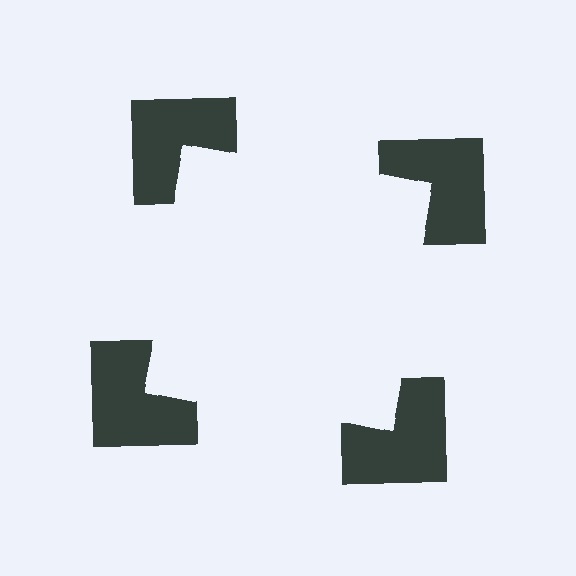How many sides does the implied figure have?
4 sides.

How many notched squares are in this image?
There are 4 — one at each vertex of the illusory square.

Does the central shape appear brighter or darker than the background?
It typically appears slightly brighter than the background, even though no actual brightness change is drawn.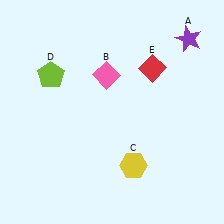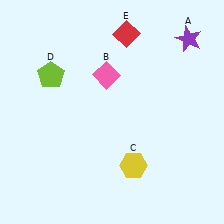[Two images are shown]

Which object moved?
The red diamond (E) moved up.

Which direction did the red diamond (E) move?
The red diamond (E) moved up.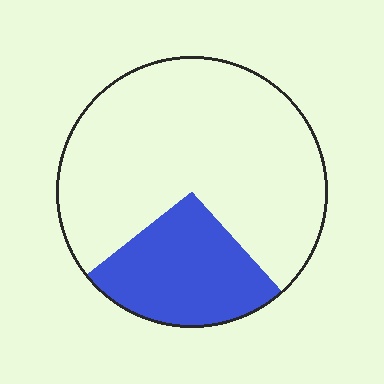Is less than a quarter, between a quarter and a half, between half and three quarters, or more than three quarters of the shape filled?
Between a quarter and a half.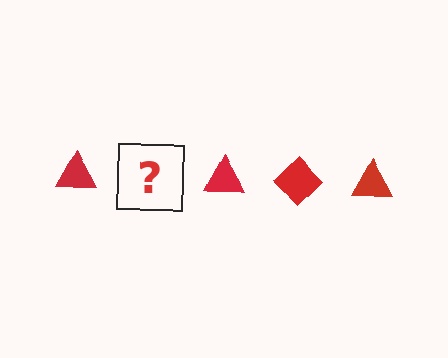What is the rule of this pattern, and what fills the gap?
The rule is that the pattern cycles through triangle, diamond shapes in red. The gap should be filled with a red diamond.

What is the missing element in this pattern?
The missing element is a red diamond.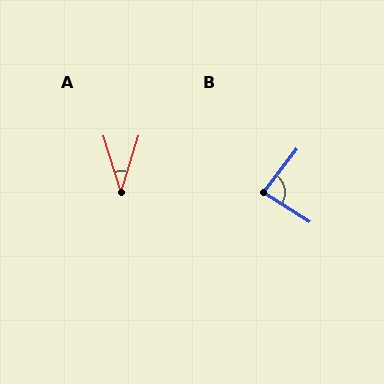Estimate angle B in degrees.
Approximately 85 degrees.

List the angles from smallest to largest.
A (35°), B (85°).